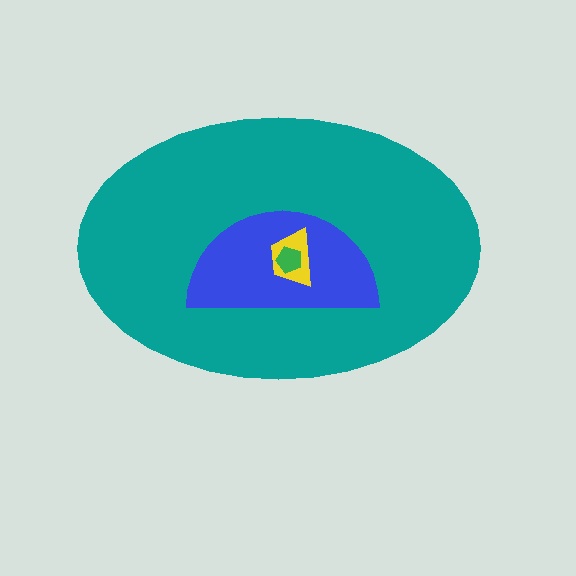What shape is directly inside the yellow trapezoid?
The green pentagon.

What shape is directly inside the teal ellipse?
The blue semicircle.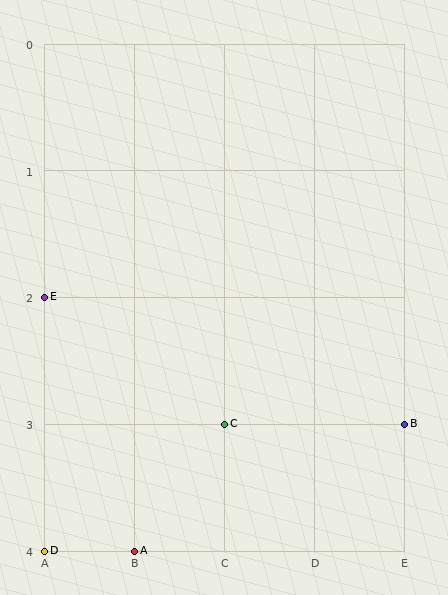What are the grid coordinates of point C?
Point C is at grid coordinates (C, 3).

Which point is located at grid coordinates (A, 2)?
Point E is at (A, 2).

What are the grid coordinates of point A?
Point A is at grid coordinates (B, 4).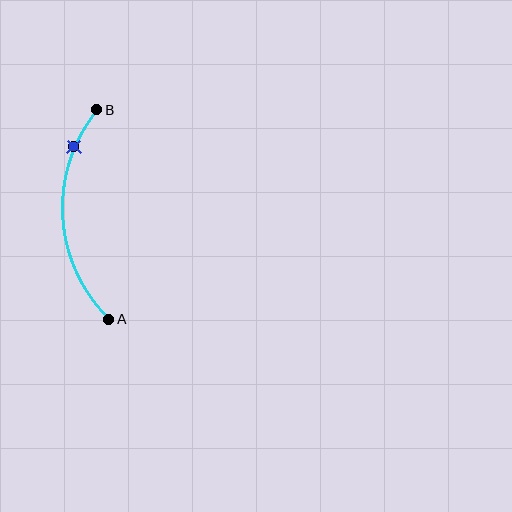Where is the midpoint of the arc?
The arc midpoint is the point on the curve farthest from the straight line joining A and B. It sits to the left of that line.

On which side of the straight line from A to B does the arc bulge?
The arc bulges to the left of the straight line connecting A and B.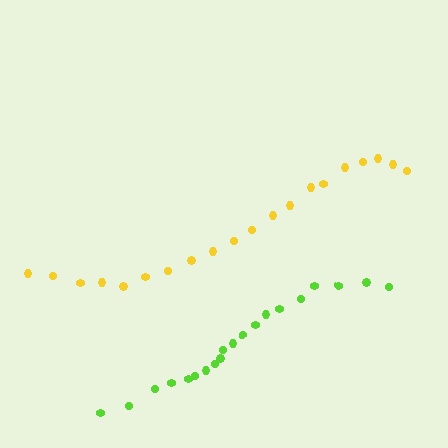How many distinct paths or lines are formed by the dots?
There are 2 distinct paths.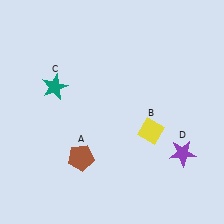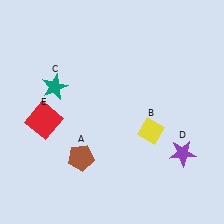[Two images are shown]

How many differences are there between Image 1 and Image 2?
There is 1 difference between the two images.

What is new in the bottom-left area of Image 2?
A red square (E) was added in the bottom-left area of Image 2.